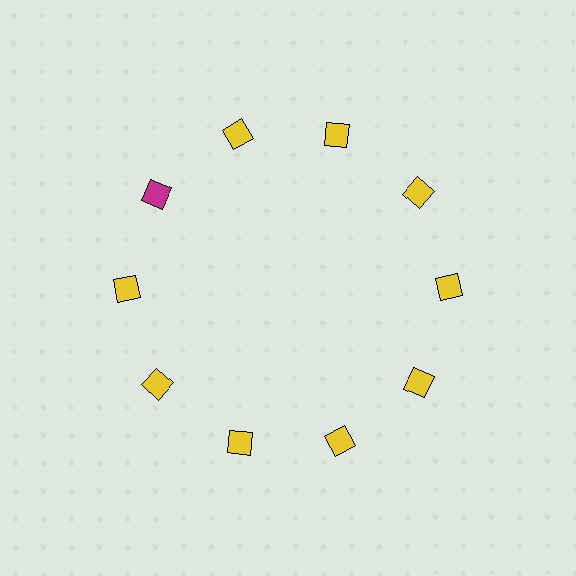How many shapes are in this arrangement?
There are 10 shapes arranged in a ring pattern.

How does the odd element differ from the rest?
It has a different color: magenta instead of yellow.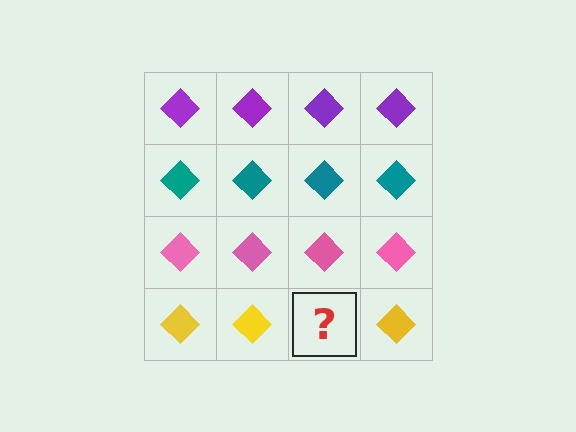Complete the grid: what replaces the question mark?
The question mark should be replaced with a yellow diamond.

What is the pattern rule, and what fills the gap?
The rule is that each row has a consistent color. The gap should be filled with a yellow diamond.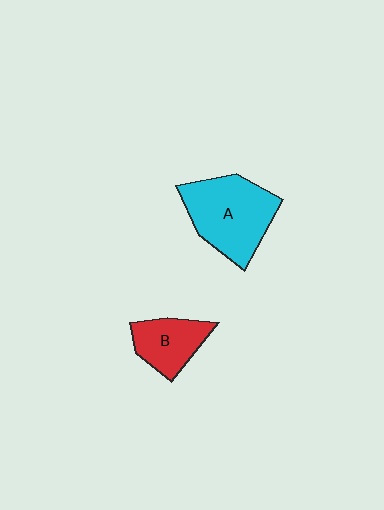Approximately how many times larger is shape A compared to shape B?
Approximately 1.7 times.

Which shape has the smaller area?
Shape B (red).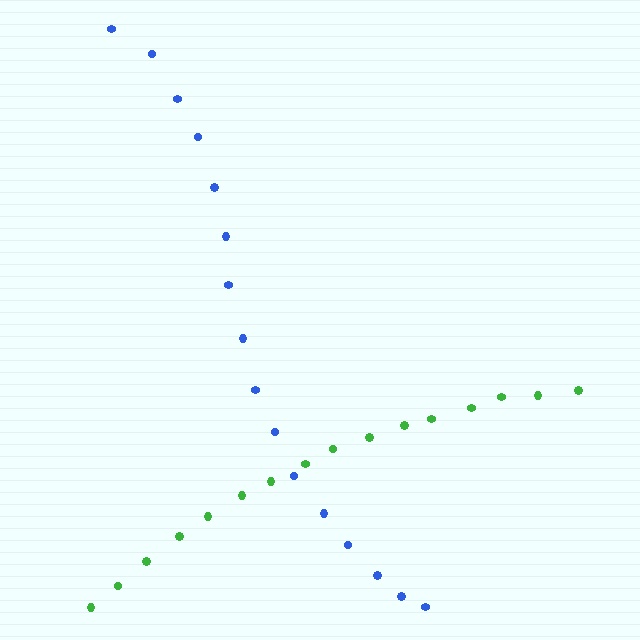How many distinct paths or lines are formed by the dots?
There are 2 distinct paths.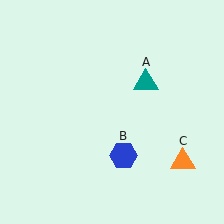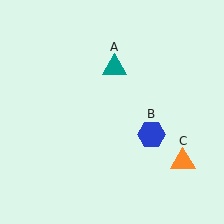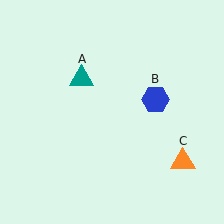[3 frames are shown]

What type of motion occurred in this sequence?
The teal triangle (object A), blue hexagon (object B) rotated counterclockwise around the center of the scene.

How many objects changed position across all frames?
2 objects changed position: teal triangle (object A), blue hexagon (object B).